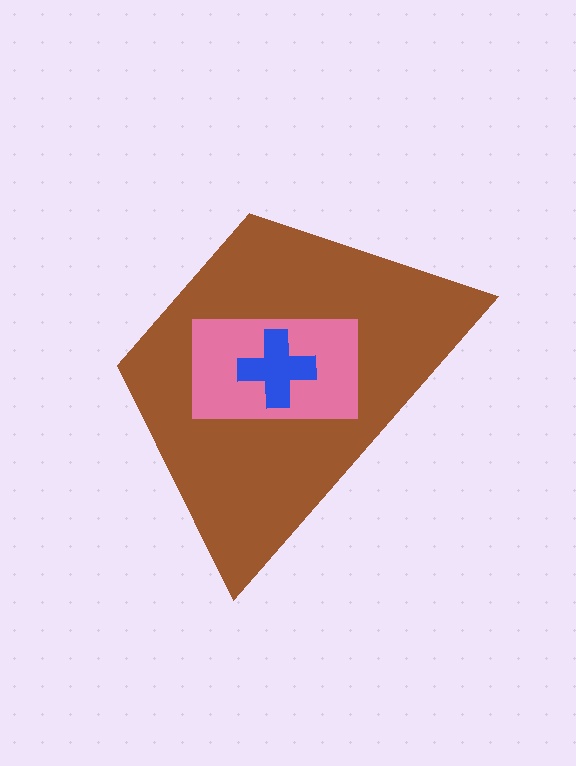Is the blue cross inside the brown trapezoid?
Yes.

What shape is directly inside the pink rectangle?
The blue cross.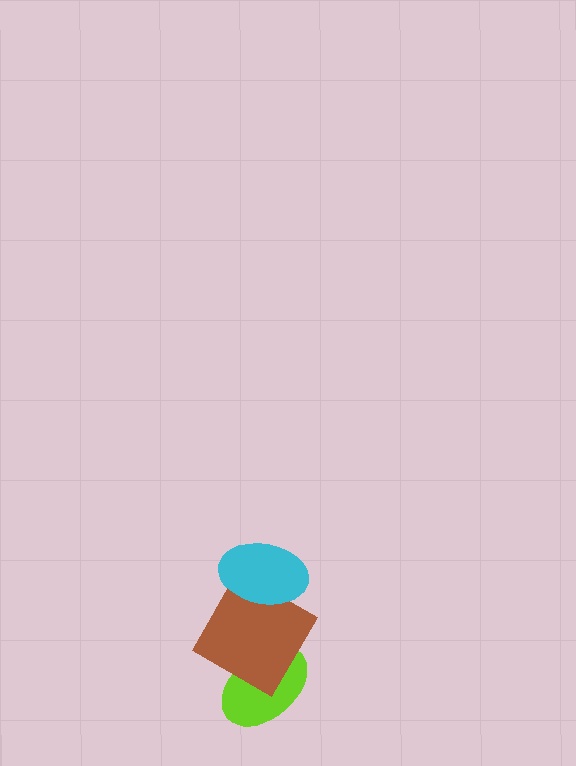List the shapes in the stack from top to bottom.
From top to bottom: the cyan ellipse, the brown diamond, the lime ellipse.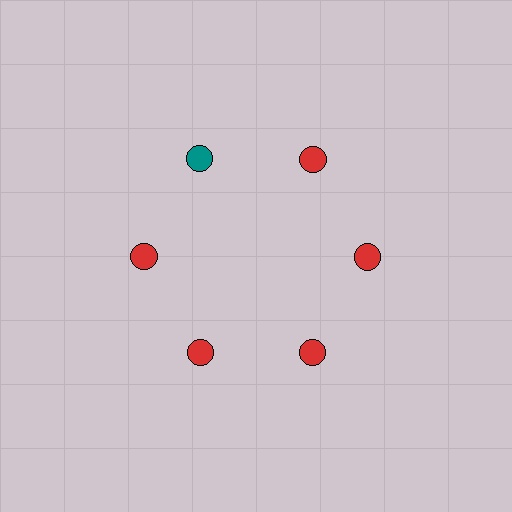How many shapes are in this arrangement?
There are 6 shapes arranged in a ring pattern.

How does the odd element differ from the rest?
It has a different color: teal instead of red.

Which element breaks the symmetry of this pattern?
The teal circle at roughly the 11 o'clock position breaks the symmetry. All other shapes are red circles.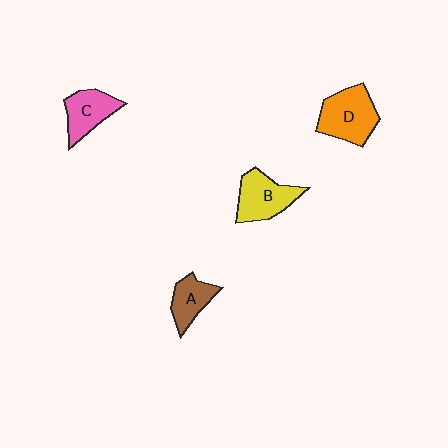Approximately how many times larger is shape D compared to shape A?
Approximately 1.6 times.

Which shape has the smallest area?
Shape A (brown).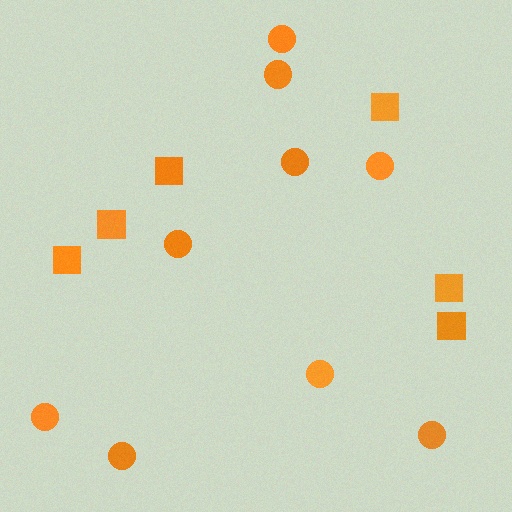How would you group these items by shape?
There are 2 groups: one group of circles (9) and one group of squares (6).